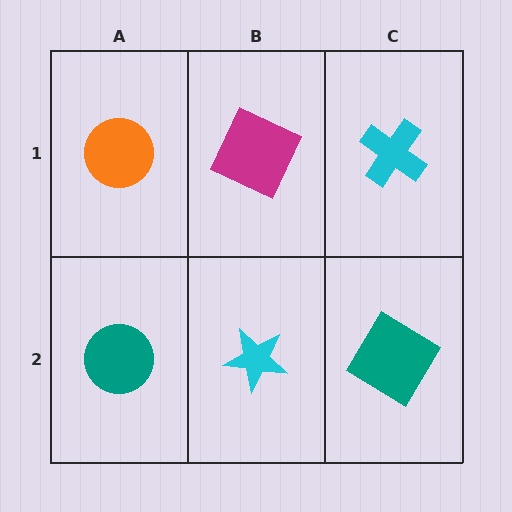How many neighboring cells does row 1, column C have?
2.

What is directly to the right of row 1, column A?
A magenta square.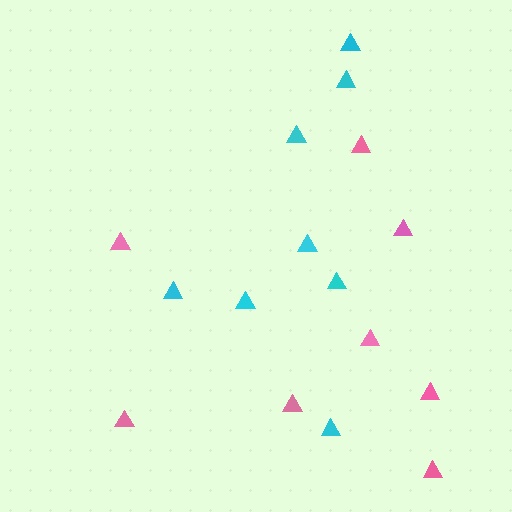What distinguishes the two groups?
There are 2 groups: one group of cyan triangles (8) and one group of pink triangles (8).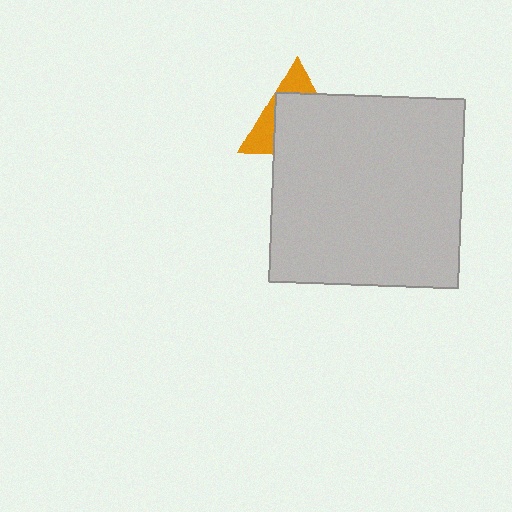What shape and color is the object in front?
The object in front is a light gray square.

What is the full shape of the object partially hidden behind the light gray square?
The partially hidden object is an orange triangle.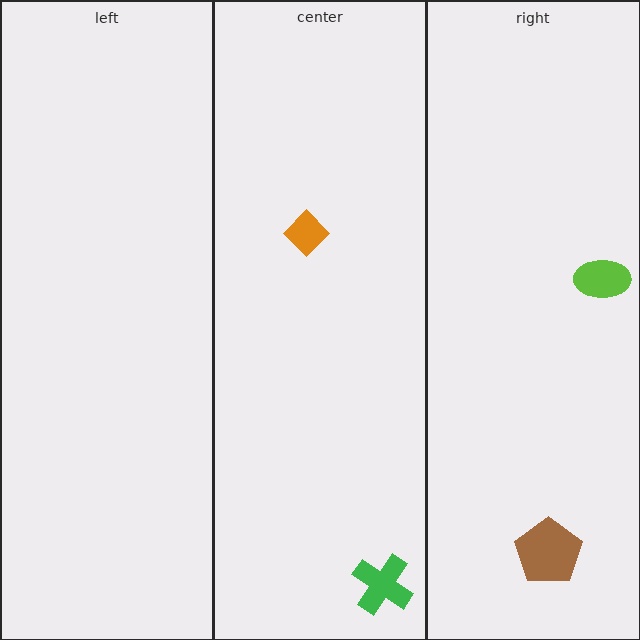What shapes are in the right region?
The brown pentagon, the lime ellipse.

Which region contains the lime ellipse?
The right region.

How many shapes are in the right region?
2.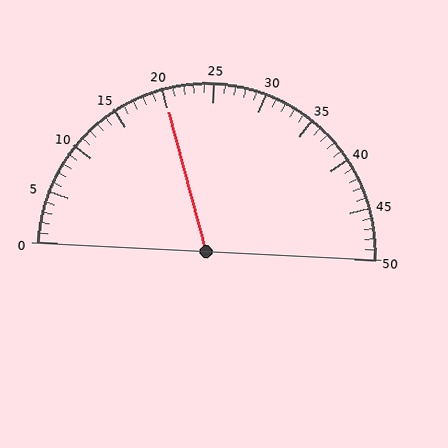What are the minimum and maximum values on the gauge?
The gauge ranges from 0 to 50.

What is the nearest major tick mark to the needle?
The nearest major tick mark is 20.